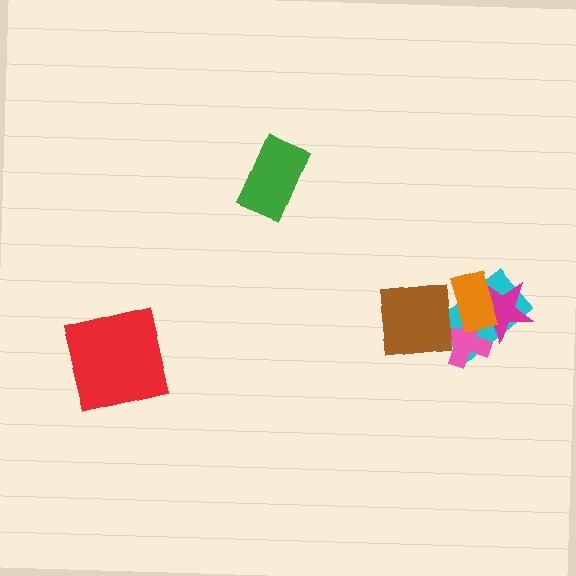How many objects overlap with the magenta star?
3 objects overlap with the magenta star.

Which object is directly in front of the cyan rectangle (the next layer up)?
The pink cross is directly in front of the cyan rectangle.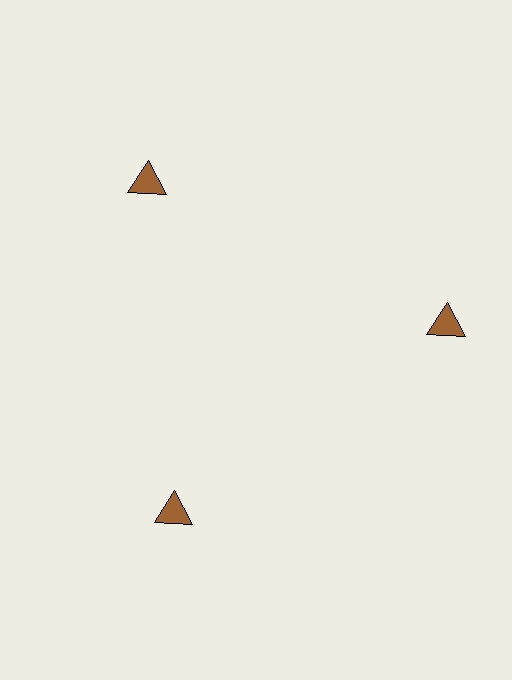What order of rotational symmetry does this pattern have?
This pattern has 3-fold rotational symmetry.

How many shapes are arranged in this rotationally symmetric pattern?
There are 3 shapes, arranged in 3 groups of 1.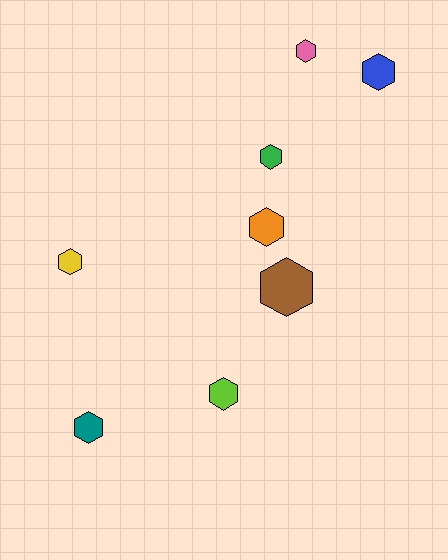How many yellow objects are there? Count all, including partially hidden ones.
There is 1 yellow object.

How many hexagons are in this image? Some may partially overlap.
There are 8 hexagons.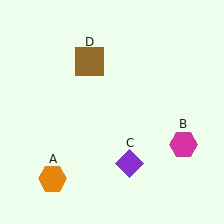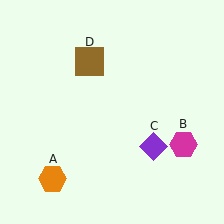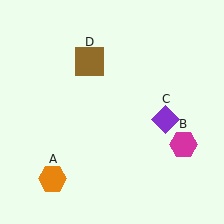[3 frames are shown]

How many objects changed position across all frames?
1 object changed position: purple diamond (object C).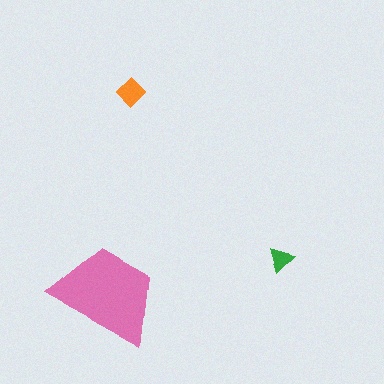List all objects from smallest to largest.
The green triangle, the orange diamond, the pink trapezoid.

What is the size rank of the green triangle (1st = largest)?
3rd.